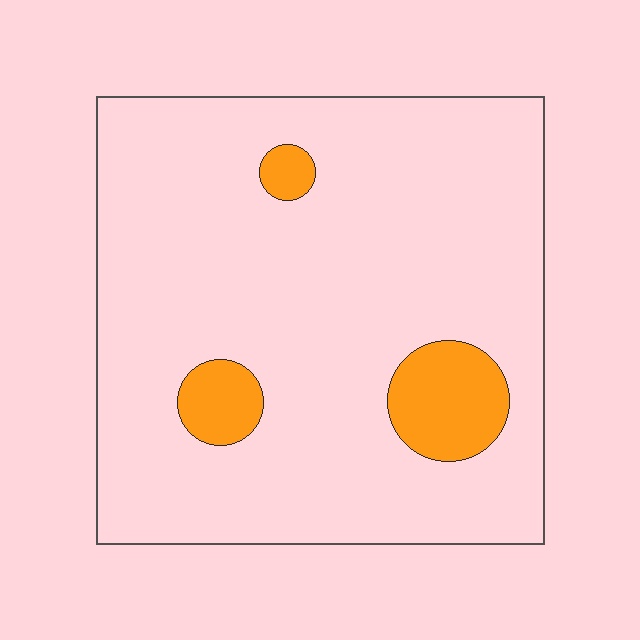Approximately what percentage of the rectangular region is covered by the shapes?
Approximately 10%.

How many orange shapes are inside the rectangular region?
3.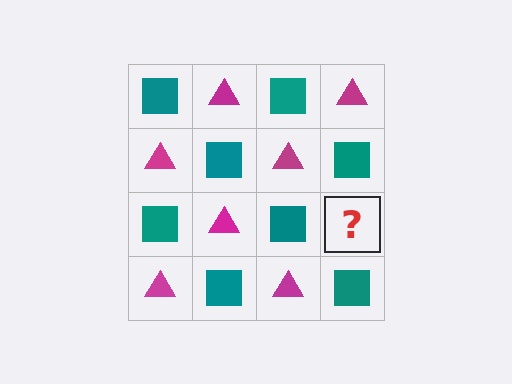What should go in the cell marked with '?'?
The missing cell should contain a magenta triangle.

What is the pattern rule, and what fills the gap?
The rule is that it alternates teal square and magenta triangle in a checkerboard pattern. The gap should be filled with a magenta triangle.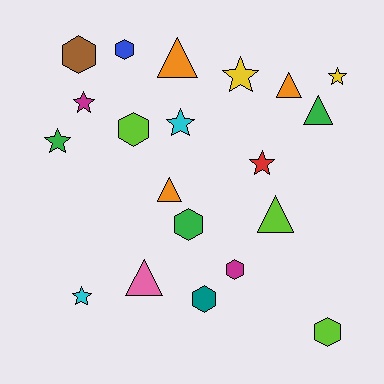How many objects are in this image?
There are 20 objects.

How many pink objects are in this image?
There is 1 pink object.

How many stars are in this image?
There are 7 stars.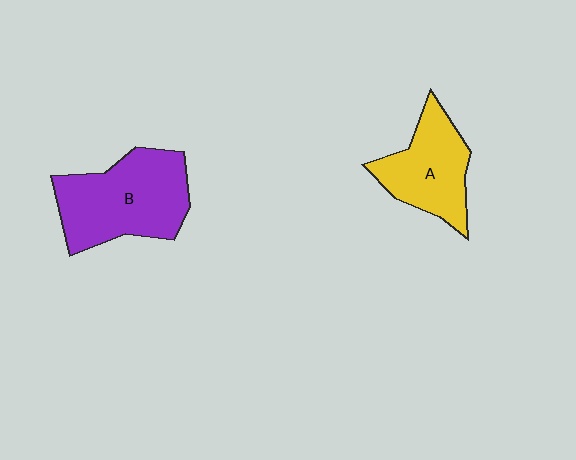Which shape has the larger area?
Shape B (purple).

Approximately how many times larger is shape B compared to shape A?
Approximately 1.4 times.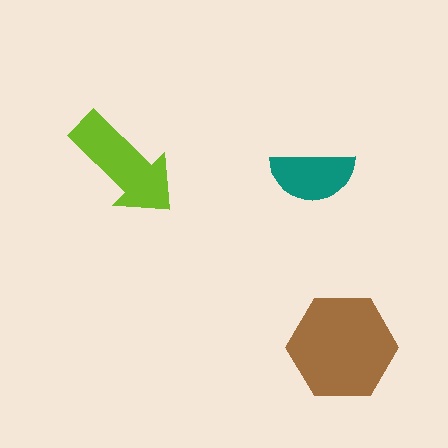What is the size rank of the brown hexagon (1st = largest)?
1st.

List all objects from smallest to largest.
The teal semicircle, the lime arrow, the brown hexagon.